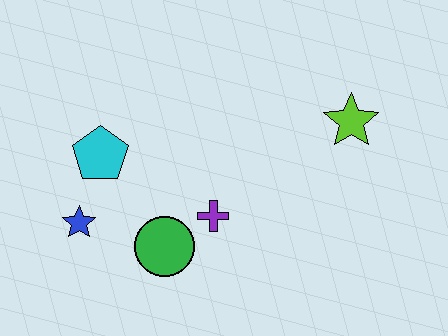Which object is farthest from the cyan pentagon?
The lime star is farthest from the cyan pentagon.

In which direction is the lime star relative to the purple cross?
The lime star is to the right of the purple cross.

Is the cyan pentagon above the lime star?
No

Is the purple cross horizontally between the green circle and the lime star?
Yes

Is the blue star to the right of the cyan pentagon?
No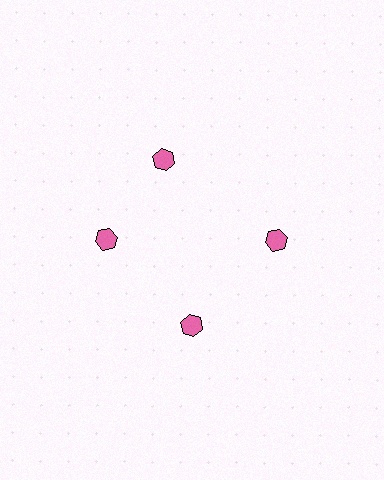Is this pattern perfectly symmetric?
No. The 4 pink hexagons are arranged in a ring, but one element near the 12 o'clock position is rotated out of alignment along the ring, breaking the 4-fold rotational symmetry.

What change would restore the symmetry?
The symmetry would be restored by rotating it back into even spacing with its neighbors so that all 4 hexagons sit at equal angles and equal distance from the center.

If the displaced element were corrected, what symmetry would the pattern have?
It would have 4-fold rotational symmetry — the pattern would map onto itself every 90 degrees.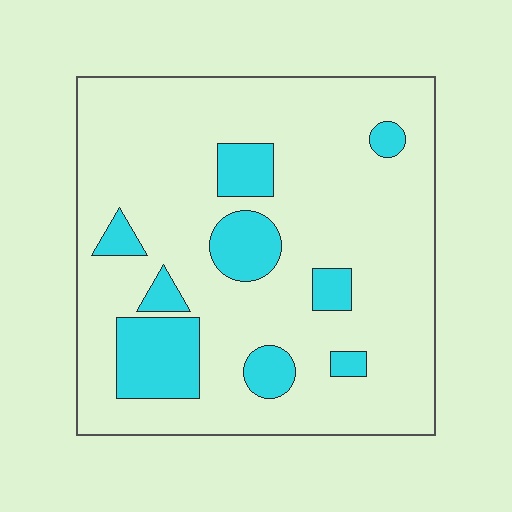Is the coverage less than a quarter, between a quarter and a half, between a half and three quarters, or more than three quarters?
Less than a quarter.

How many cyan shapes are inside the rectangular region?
9.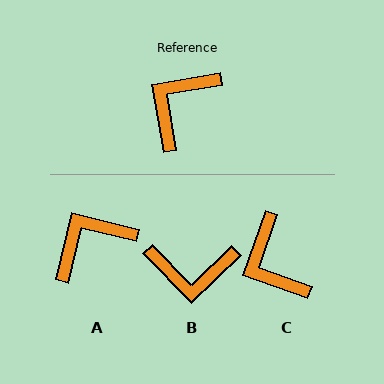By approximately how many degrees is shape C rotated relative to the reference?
Approximately 61 degrees counter-clockwise.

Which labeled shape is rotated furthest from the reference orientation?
B, about 124 degrees away.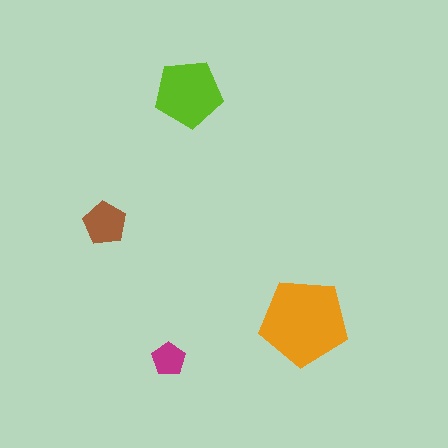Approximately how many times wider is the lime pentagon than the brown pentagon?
About 1.5 times wider.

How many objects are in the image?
There are 4 objects in the image.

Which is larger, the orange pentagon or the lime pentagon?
The orange one.